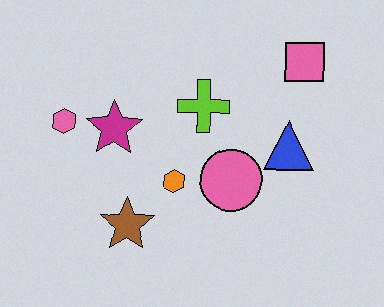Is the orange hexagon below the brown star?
No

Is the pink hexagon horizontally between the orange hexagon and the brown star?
No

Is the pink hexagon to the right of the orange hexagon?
No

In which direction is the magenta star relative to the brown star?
The magenta star is above the brown star.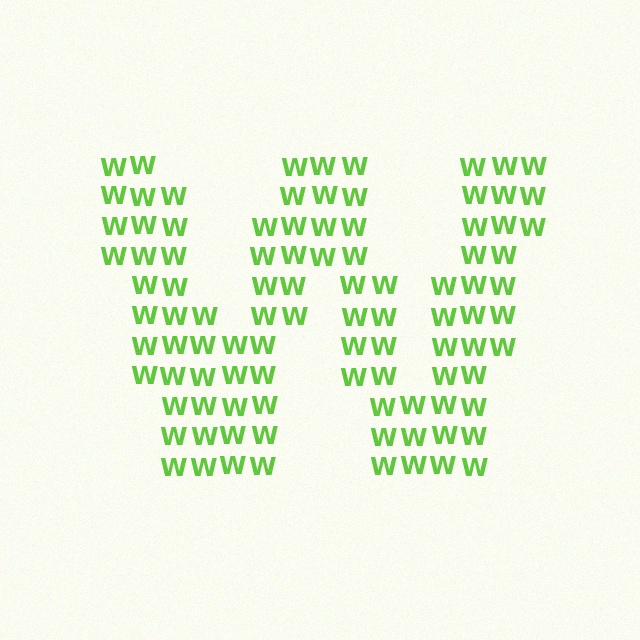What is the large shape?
The large shape is the letter W.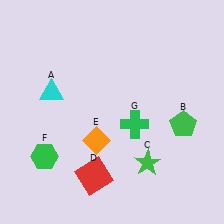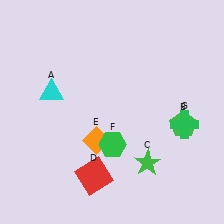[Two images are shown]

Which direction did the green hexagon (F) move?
The green hexagon (F) moved right.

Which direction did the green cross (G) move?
The green cross (G) moved right.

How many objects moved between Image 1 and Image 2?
2 objects moved between the two images.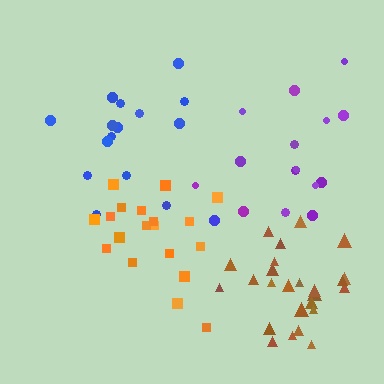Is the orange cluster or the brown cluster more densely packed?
Brown.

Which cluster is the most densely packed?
Brown.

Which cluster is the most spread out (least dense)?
Purple.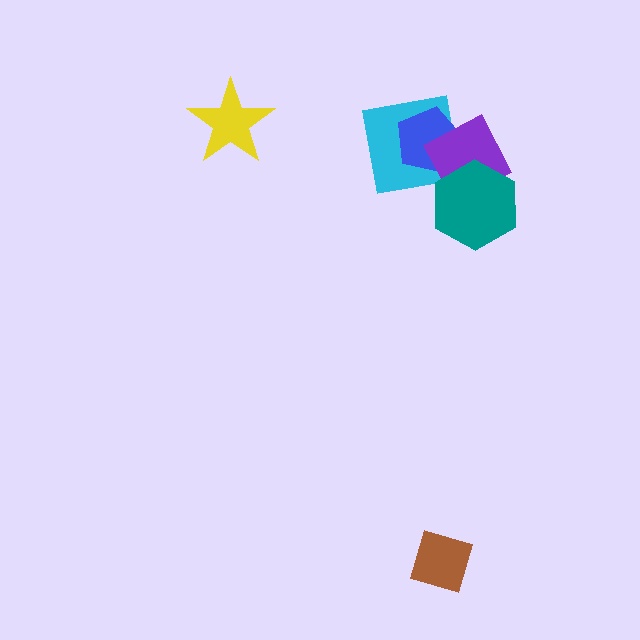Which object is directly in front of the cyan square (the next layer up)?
The blue pentagon is directly in front of the cyan square.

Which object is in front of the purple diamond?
The teal hexagon is in front of the purple diamond.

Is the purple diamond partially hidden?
Yes, it is partially covered by another shape.